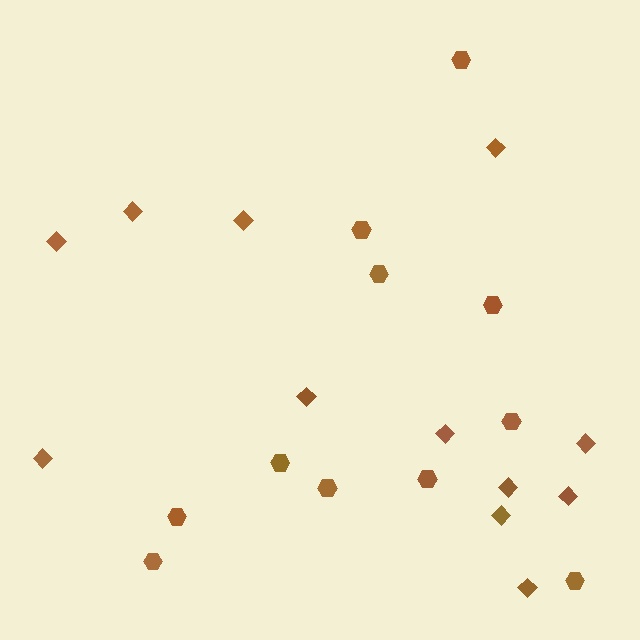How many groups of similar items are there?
There are 2 groups: one group of diamonds (12) and one group of hexagons (11).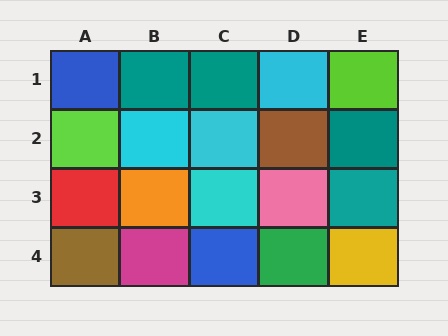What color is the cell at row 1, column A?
Blue.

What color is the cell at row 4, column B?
Magenta.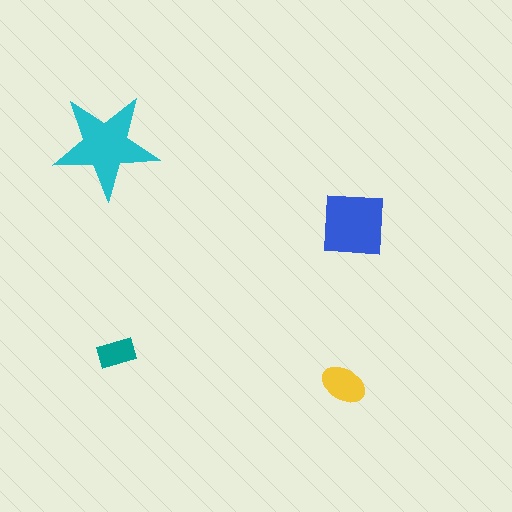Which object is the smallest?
The teal rectangle.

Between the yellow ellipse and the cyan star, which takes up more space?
The cyan star.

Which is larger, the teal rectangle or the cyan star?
The cyan star.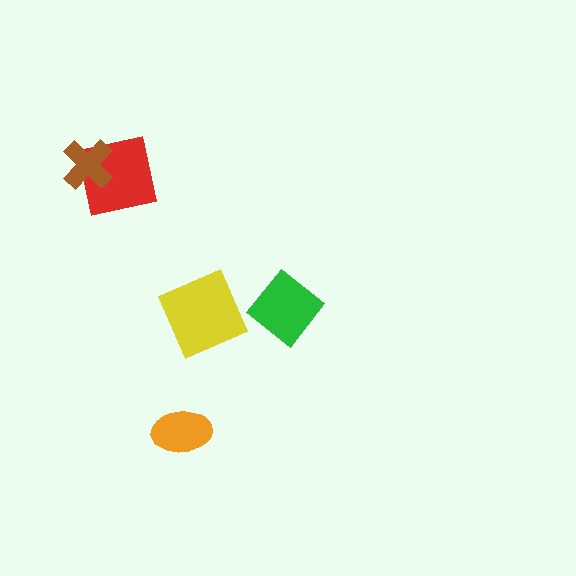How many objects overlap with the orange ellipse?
0 objects overlap with the orange ellipse.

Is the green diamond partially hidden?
No, no other shape covers it.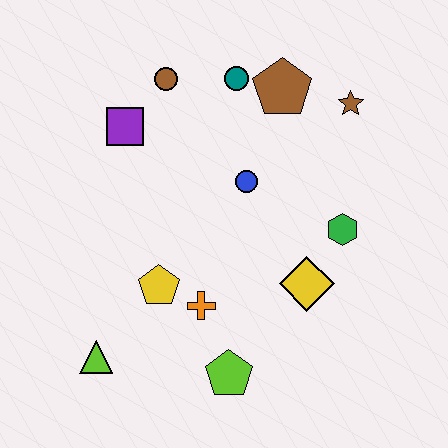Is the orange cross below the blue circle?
Yes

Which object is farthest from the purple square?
The lime pentagon is farthest from the purple square.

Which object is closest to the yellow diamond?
The green hexagon is closest to the yellow diamond.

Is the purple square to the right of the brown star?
No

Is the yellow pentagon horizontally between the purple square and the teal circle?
Yes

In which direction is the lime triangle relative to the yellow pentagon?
The lime triangle is below the yellow pentagon.